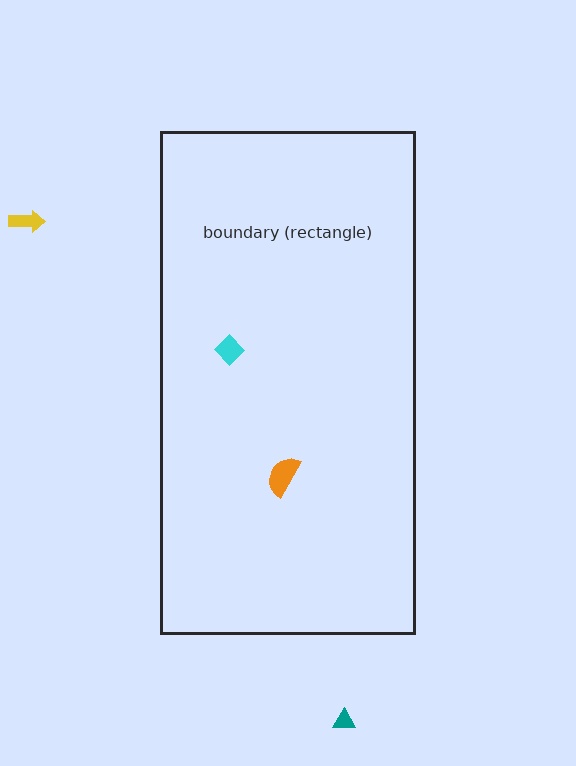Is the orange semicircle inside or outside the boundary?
Inside.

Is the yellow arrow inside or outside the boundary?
Outside.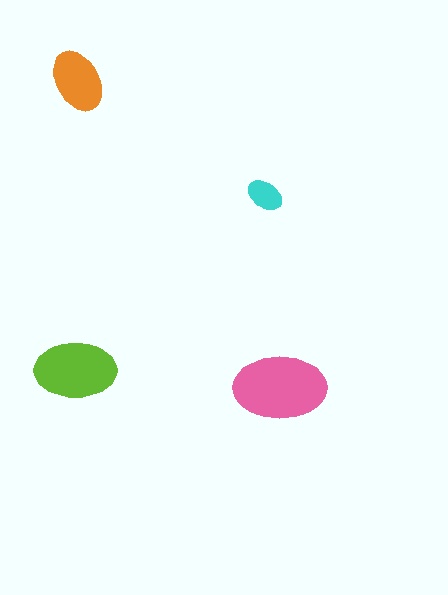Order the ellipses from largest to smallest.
the pink one, the lime one, the orange one, the cyan one.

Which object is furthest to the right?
The pink ellipse is rightmost.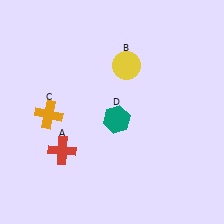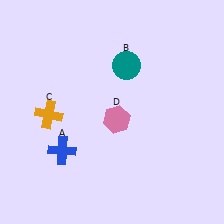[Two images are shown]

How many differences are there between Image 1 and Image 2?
There are 3 differences between the two images.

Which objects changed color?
A changed from red to blue. B changed from yellow to teal. D changed from teal to pink.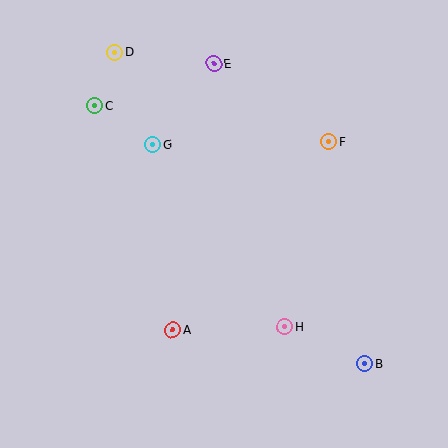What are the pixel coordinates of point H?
Point H is at (285, 327).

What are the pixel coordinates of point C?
Point C is at (94, 106).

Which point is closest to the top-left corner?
Point D is closest to the top-left corner.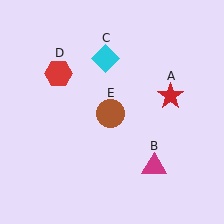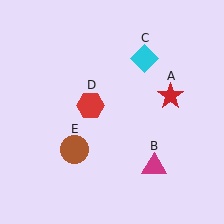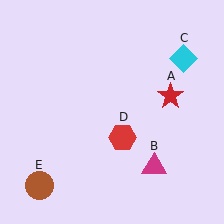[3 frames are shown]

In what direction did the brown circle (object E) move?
The brown circle (object E) moved down and to the left.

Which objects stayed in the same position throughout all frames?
Red star (object A) and magenta triangle (object B) remained stationary.